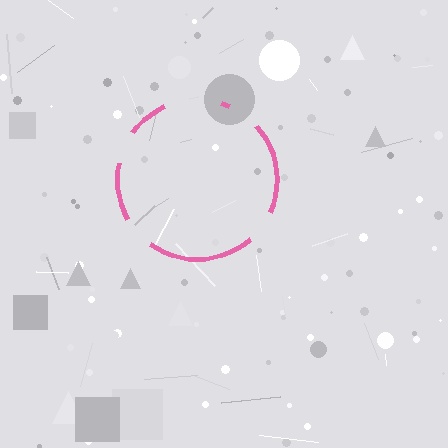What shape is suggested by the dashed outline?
The dashed outline suggests a circle.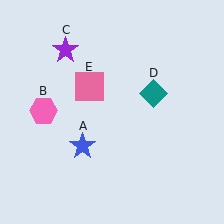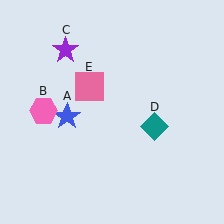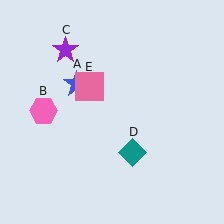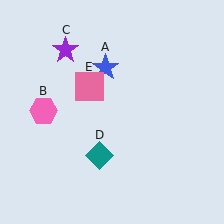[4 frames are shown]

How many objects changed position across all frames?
2 objects changed position: blue star (object A), teal diamond (object D).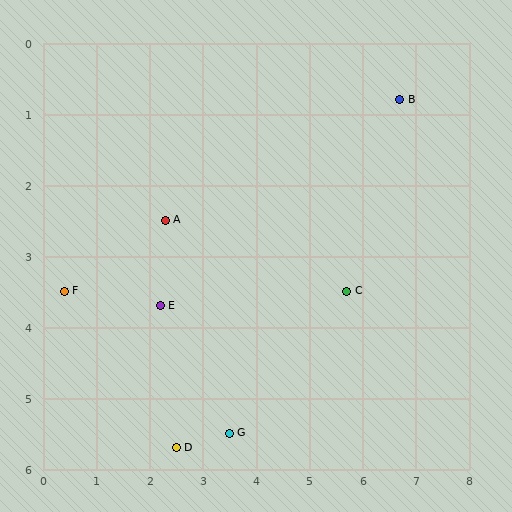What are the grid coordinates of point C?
Point C is at approximately (5.7, 3.5).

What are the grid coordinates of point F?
Point F is at approximately (0.4, 3.5).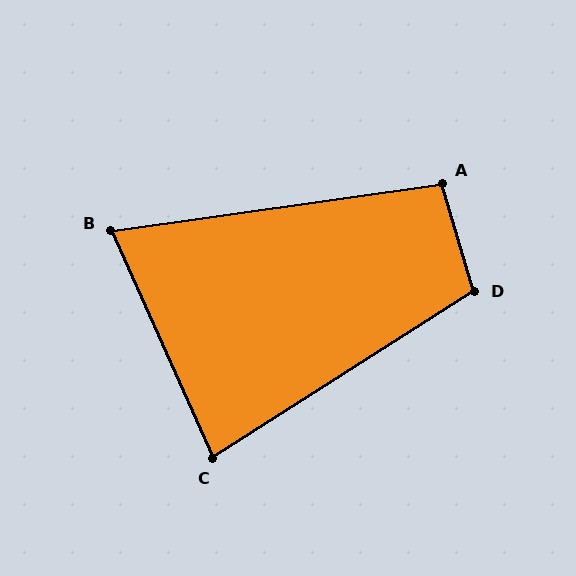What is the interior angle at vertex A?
Approximately 98 degrees (obtuse).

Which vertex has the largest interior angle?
D, at approximately 106 degrees.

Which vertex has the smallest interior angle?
B, at approximately 74 degrees.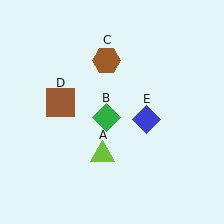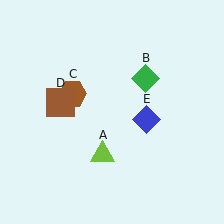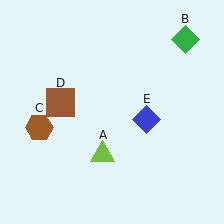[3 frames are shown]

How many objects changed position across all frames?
2 objects changed position: green diamond (object B), brown hexagon (object C).